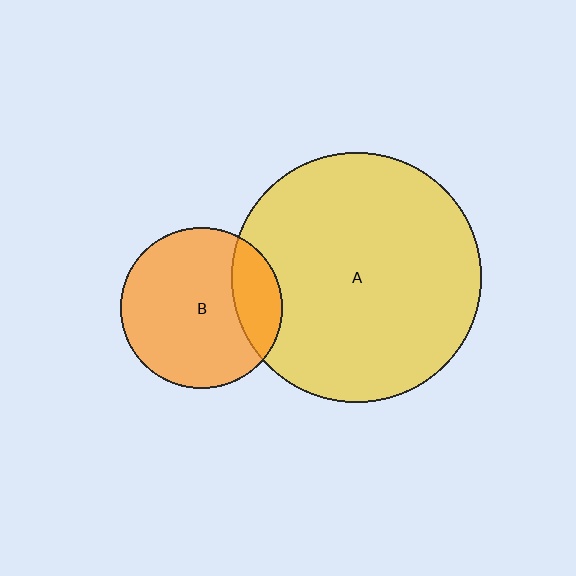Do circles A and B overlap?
Yes.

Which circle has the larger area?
Circle A (yellow).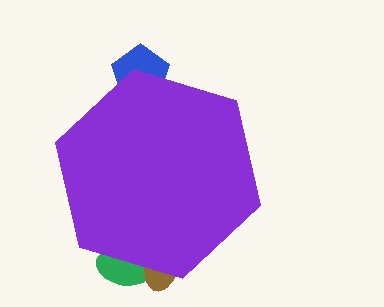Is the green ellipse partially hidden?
Yes, the green ellipse is partially hidden behind the purple hexagon.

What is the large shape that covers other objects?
A purple hexagon.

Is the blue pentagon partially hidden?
Yes, the blue pentagon is partially hidden behind the purple hexagon.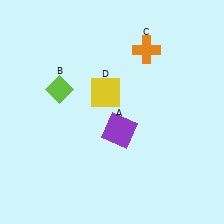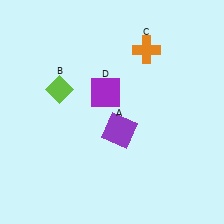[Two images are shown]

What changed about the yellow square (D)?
In Image 1, D is yellow. In Image 2, it changed to purple.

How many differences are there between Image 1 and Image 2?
There is 1 difference between the two images.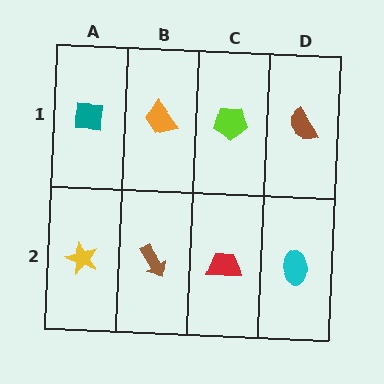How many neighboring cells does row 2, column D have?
2.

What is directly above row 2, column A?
A teal square.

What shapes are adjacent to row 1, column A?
A yellow star (row 2, column A), an orange trapezoid (row 1, column B).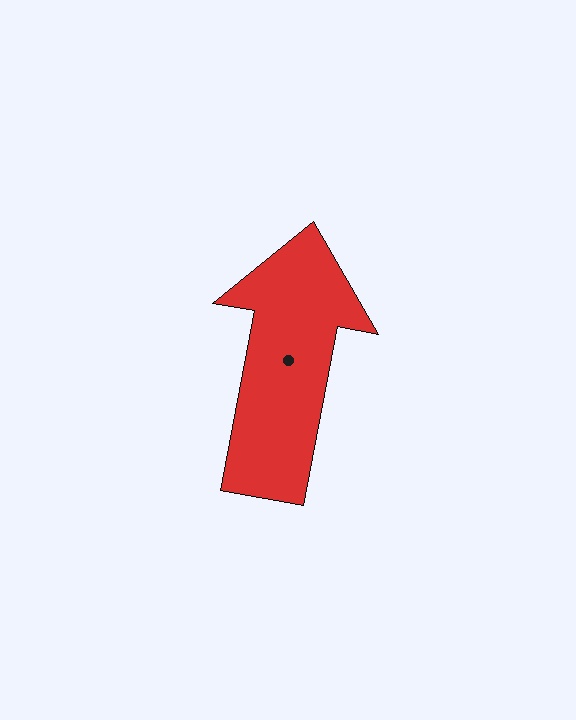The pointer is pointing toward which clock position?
Roughly 12 o'clock.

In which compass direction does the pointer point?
North.